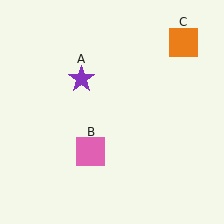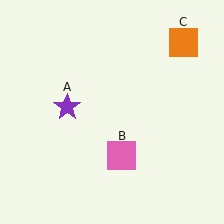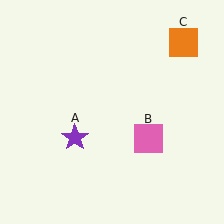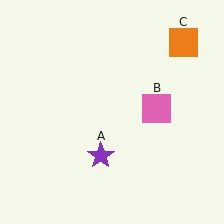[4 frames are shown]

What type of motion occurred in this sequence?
The purple star (object A), pink square (object B) rotated counterclockwise around the center of the scene.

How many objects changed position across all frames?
2 objects changed position: purple star (object A), pink square (object B).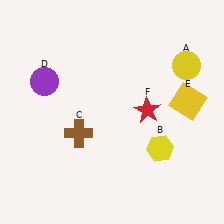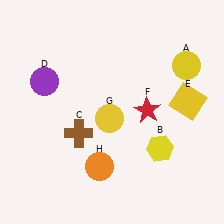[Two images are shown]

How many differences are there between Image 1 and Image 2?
There are 2 differences between the two images.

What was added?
A yellow circle (G), an orange circle (H) were added in Image 2.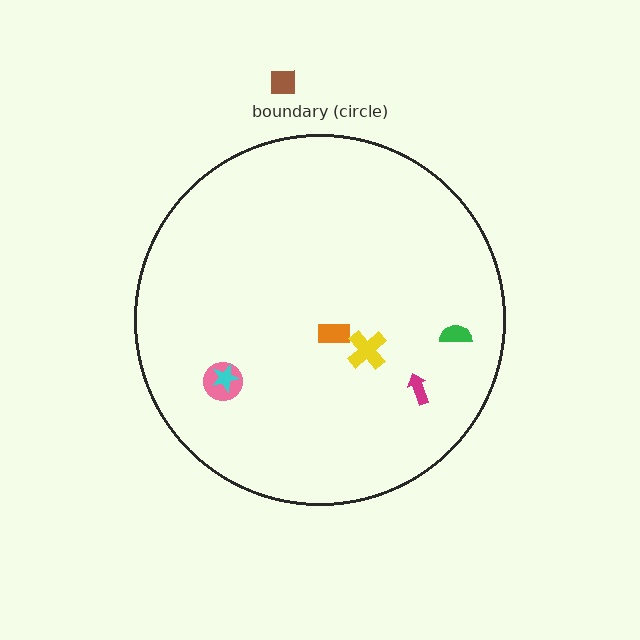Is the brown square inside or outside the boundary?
Outside.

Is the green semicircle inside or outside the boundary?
Inside.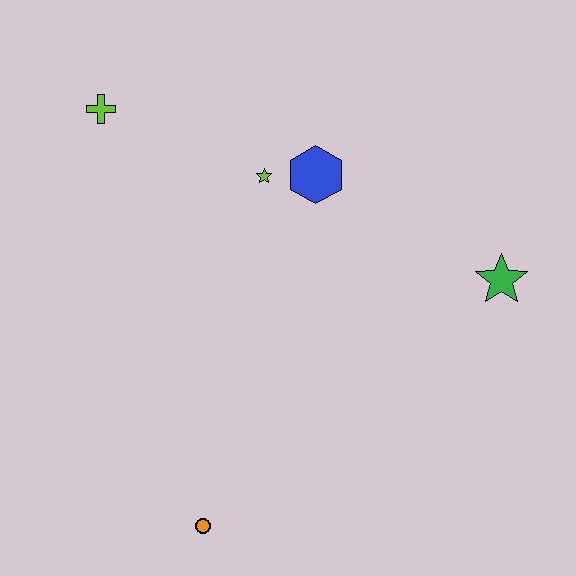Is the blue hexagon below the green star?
No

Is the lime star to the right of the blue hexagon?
No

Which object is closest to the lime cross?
The lime star is closest to the lime cross.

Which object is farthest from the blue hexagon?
The orange circle is farthest from the blue hexagon.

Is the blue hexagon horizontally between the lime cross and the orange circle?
No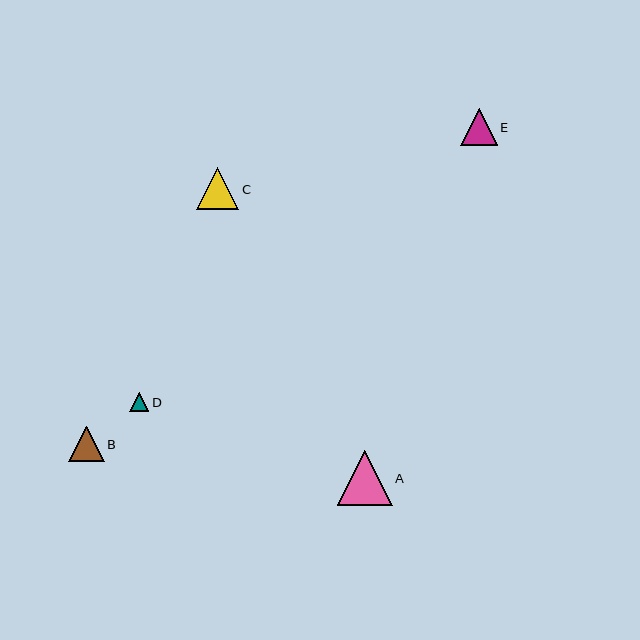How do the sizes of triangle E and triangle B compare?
Triangle E and triangle B are approximately the same size.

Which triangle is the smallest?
Triangle D is the smallest with a size of approximately 19 pixels.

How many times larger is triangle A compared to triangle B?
Triangle A is approximately 1.5 times the size of triangle B.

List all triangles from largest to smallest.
From largest to smallest: A, C, E, B, D.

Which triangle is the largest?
Triangle A is the largest with a size of approximately 55 pixels.